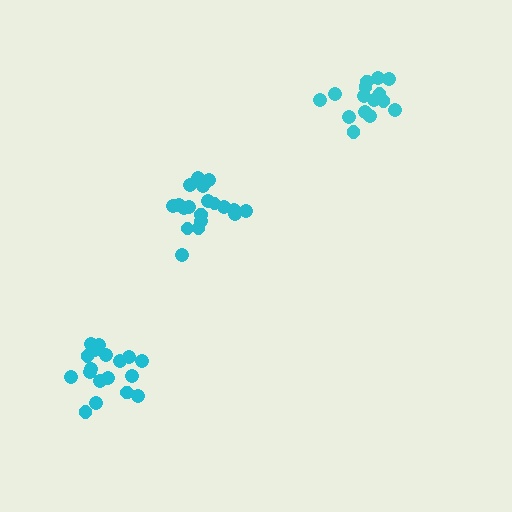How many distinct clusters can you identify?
There are 3 distinct clusters.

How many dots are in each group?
Group 1: 19 dots, Group 2: 18 dots, Group 3: 15 dots (52 total).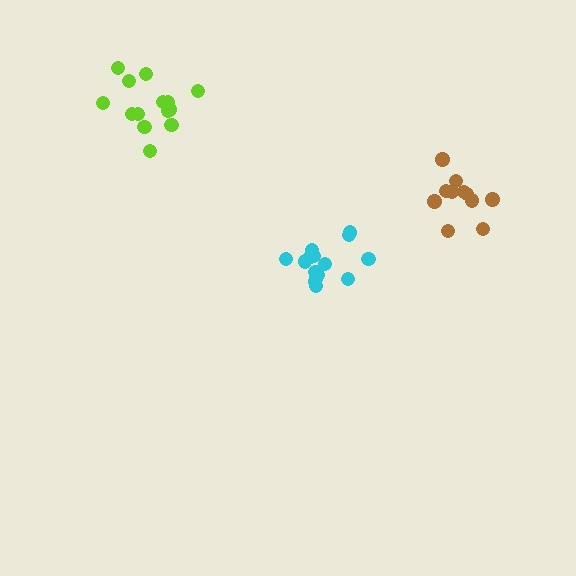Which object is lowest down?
The cyan cluster is bottommost.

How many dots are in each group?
Group 1: 15 dots, Group 2: 11 dots, Group 3: 14 dots (40 total).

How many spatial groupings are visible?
There are 3 spatial groupings.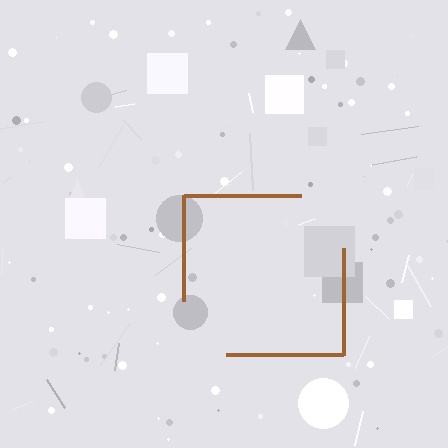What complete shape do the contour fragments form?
The contour fragments form a square.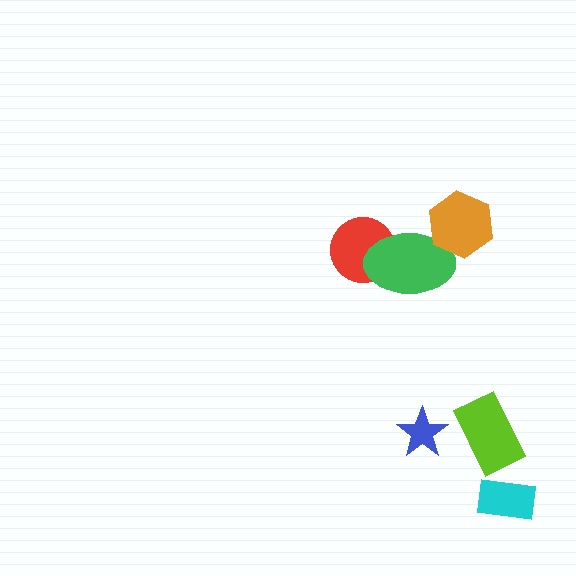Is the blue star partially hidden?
No, no other shape covers it.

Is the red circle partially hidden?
Yes, it is partially covered by another shape.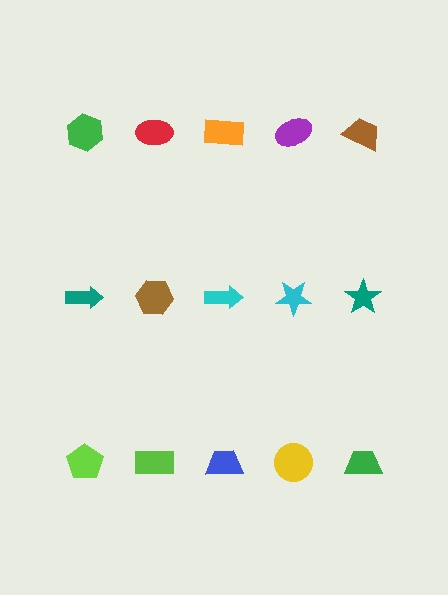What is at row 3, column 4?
A yellow circle.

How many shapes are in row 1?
5 shapes.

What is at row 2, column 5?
A teal star.